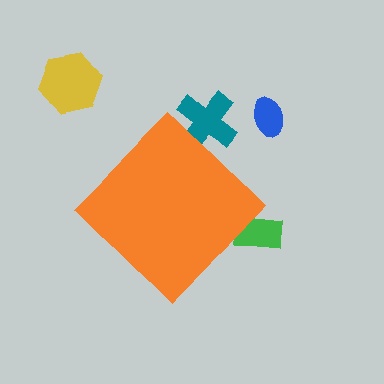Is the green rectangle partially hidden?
Yes, the green rectangle is partially hidden behind the orange diamond.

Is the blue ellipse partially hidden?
No, the blue ellipse is fully visible.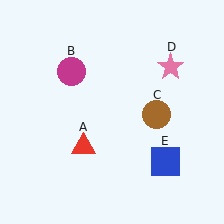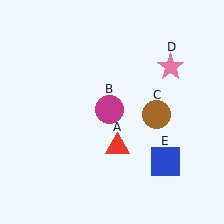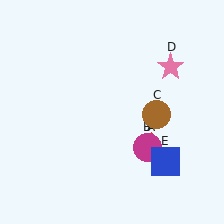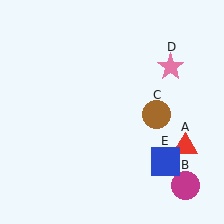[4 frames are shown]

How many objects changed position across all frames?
2 objects changed position: red triangle (object A), magenta circle (object B).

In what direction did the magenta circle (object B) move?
The magenta circle (object B) moved down and to the right.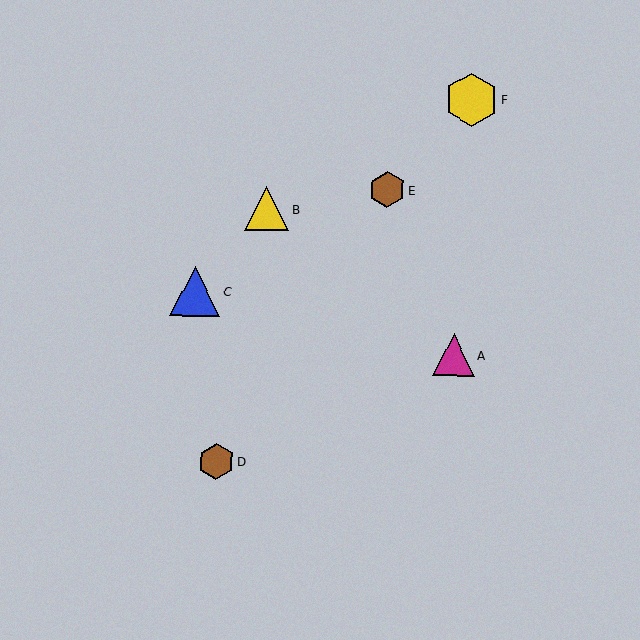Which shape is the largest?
The yellow hexagon (labeled F) is the largest.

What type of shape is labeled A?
Shape A is a magenta triangle.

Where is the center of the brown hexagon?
The center of the brown hexagon is at (216, 461).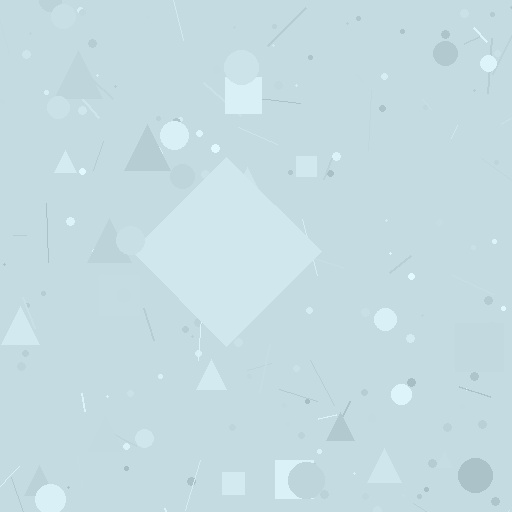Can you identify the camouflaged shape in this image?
The camouflaged shape is a diamond.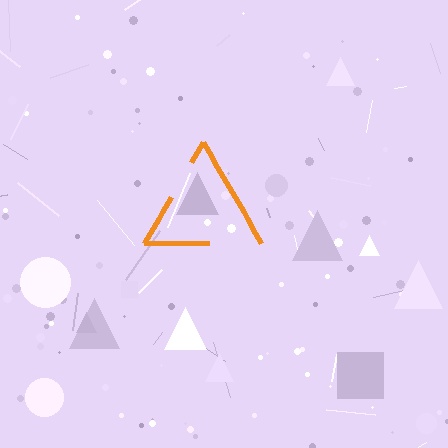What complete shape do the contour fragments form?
The contour fragments form a triangle.